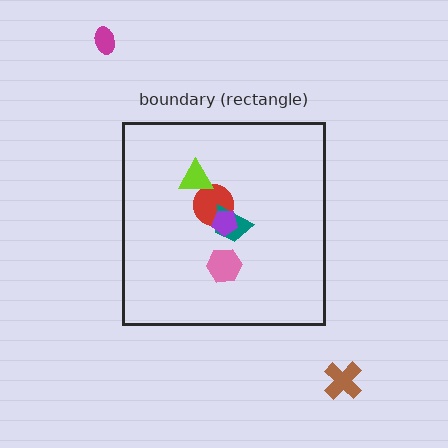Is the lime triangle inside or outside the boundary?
Inside.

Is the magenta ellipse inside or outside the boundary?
Outside.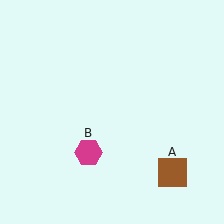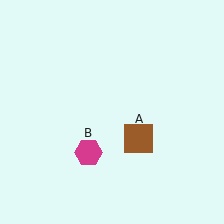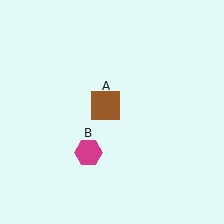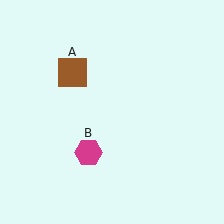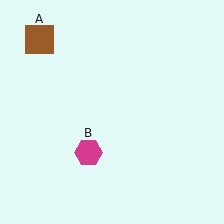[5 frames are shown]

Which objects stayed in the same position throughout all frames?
Magenta hexagon (object B) remained stationary.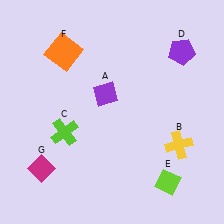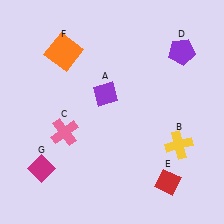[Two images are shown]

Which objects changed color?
C changed from lime to pink. E changed from lime to red.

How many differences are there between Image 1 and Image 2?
There are 2 differences between the two images.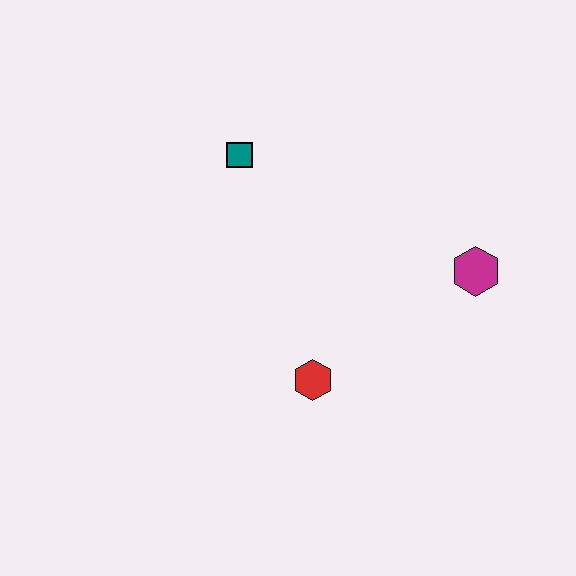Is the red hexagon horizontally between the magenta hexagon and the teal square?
Yes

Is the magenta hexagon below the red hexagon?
No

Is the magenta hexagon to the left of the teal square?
No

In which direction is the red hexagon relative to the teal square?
The red hexagon is below the teal square.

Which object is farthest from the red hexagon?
The teal square is farthest from the red hexagon.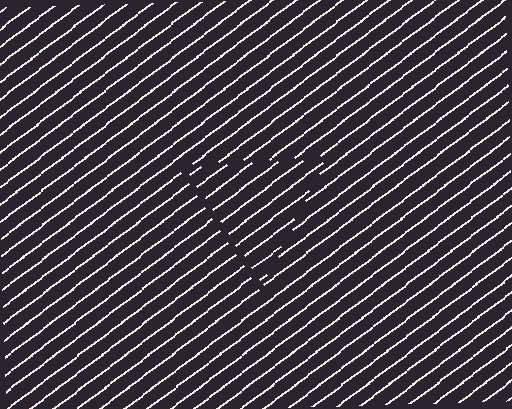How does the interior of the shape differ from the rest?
The interior of the shape contains the same grating, shifted by half a period — the contour is defined by the phase discontinuity where line-ends from the inner and outer gratings abut.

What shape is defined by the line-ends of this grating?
An illusory triangle. The interior of the shape contains the same grating, shifted by half a period — the contour is defined by the phase discontinuity where line-ends from the inner and outer gratings abut.